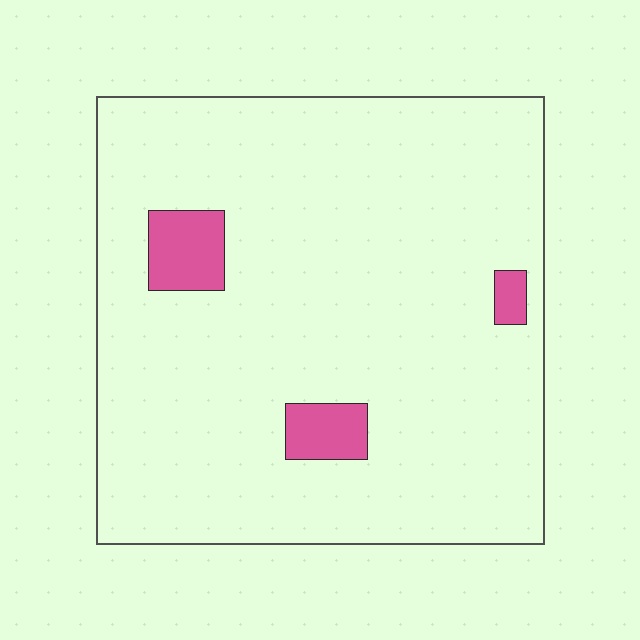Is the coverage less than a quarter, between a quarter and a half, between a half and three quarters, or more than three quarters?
Less than a quarter.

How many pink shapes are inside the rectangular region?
3.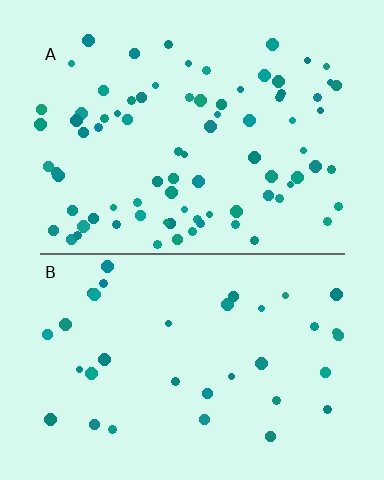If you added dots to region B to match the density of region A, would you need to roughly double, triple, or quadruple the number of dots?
Approximately double.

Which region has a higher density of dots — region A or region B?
A (the top).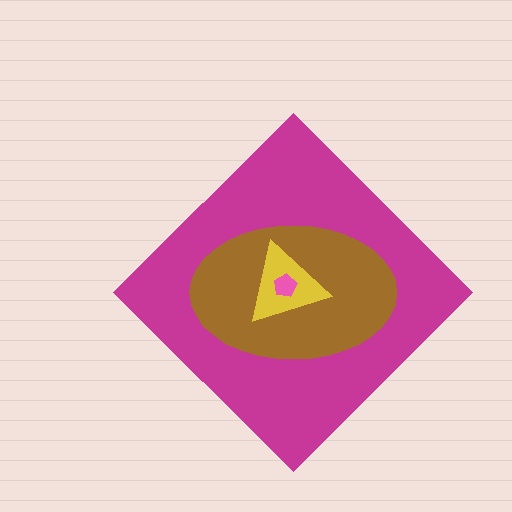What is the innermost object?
The pink pentagon.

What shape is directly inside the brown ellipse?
The yellow triangle.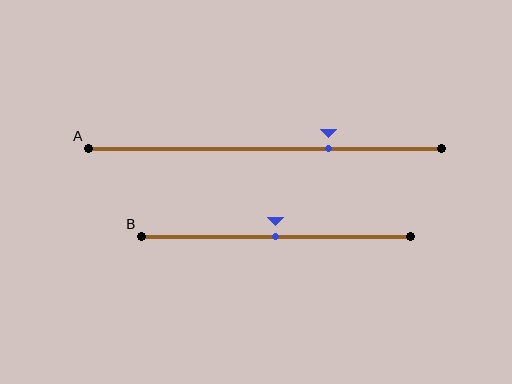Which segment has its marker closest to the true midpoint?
Segment B has its marker closest to the true midpoint.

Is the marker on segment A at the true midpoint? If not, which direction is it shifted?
No, the marker on segment A is shifted to the right by about 18% of the segment length.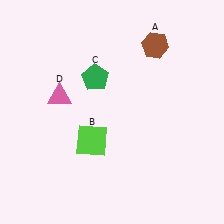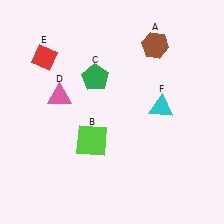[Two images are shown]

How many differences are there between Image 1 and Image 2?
There are 2 differences between the two images.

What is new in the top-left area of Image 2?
A red diamond (E) was added in the top-left area of Image 2.